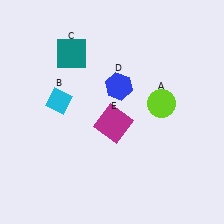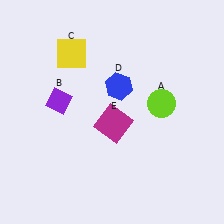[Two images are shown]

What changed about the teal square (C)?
In Image 1, C is teal. In Image 2, it changed to yellow.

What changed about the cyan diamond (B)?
In Image 1, B is cyan. In Image 2, it changed to purple.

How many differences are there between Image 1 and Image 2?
There are 2 differences between the two images.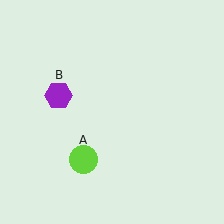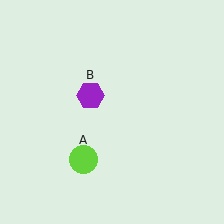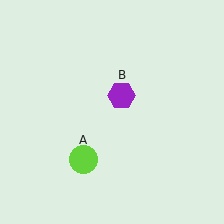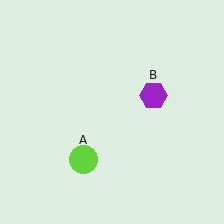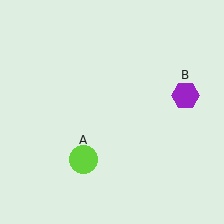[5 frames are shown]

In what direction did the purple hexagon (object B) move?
The purple hexagon (object B) moved right.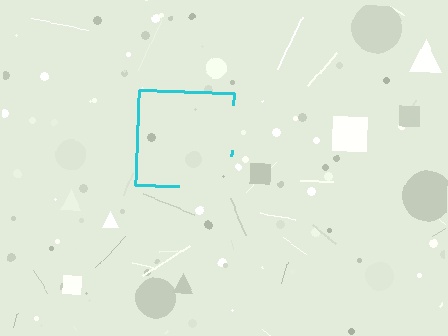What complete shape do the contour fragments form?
The contour fragments form a square.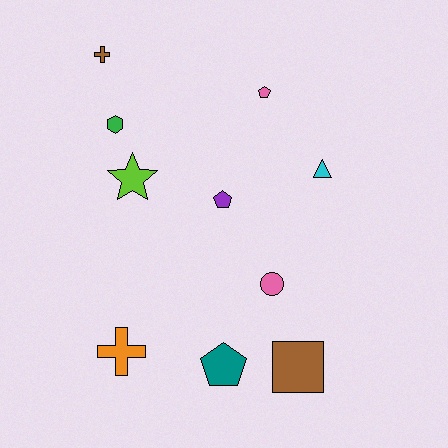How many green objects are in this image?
There is 1 green object.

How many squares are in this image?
There is 1 square.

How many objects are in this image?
There are 10 objects.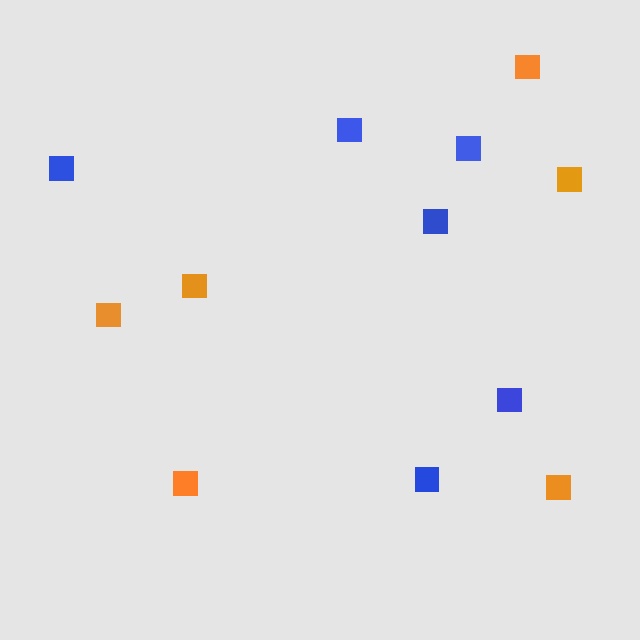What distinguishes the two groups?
There are 2 groups: one group of blue squares (6) and one group of orange squares (6).